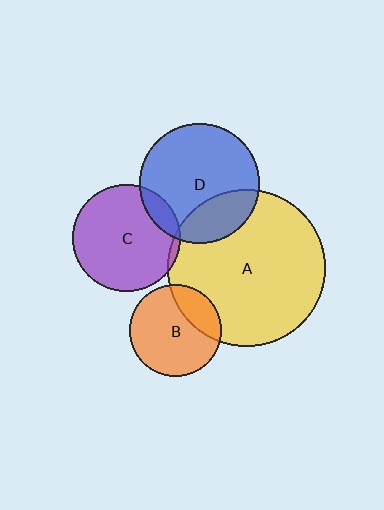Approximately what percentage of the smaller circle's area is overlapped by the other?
Approximately 25%.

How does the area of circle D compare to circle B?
Approximately 1.7 times.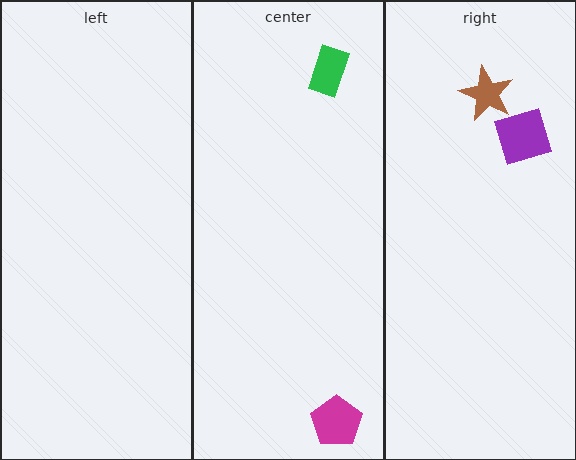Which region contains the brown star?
The right region.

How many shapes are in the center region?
2.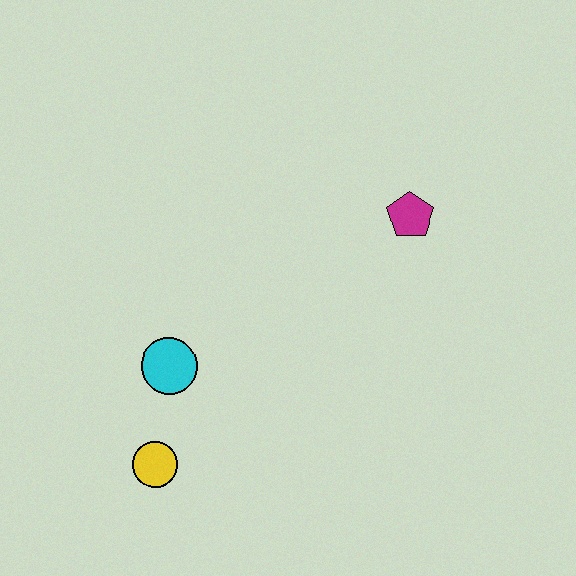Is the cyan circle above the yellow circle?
Yes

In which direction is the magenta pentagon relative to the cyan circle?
The magenta pentagon is to the right of the cyan circle.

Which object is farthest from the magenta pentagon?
The yellow circle is farthest from the magenta pentagon.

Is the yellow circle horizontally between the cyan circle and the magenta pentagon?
No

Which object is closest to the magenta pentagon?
The cyan circle is closest to the magenta pentagon.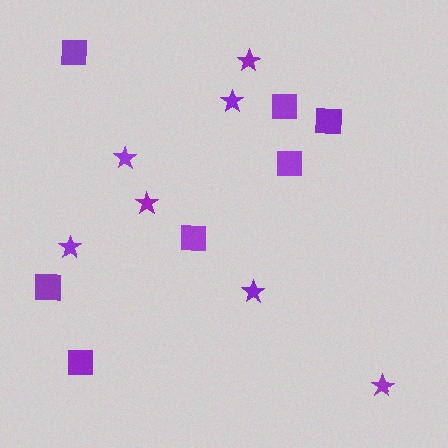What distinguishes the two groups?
There are 2 groups: one group of stars (7) and one group of squares (7).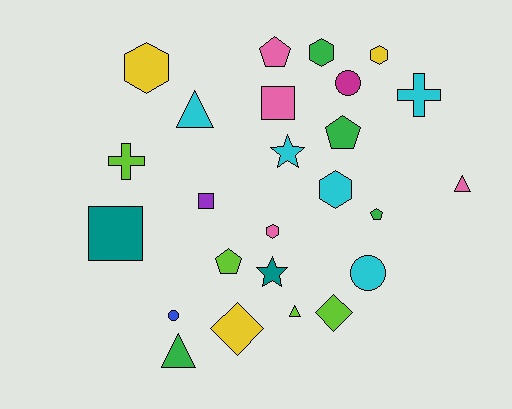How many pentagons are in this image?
There are 4 pentagons.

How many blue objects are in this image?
There is 1 blue object.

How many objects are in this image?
There are 25 objects.